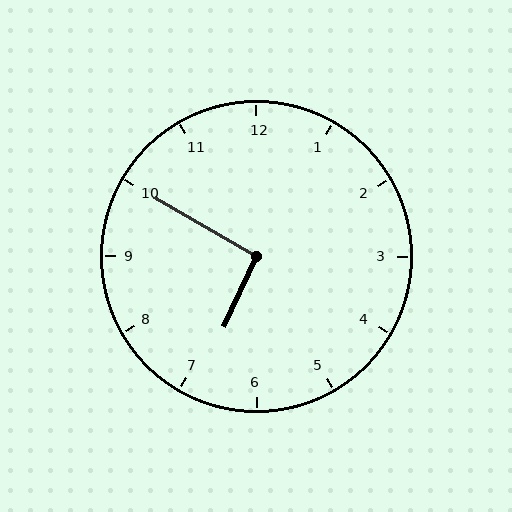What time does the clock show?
6:50.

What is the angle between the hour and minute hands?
Approximately 95 degrees.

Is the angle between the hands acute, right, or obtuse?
It is right.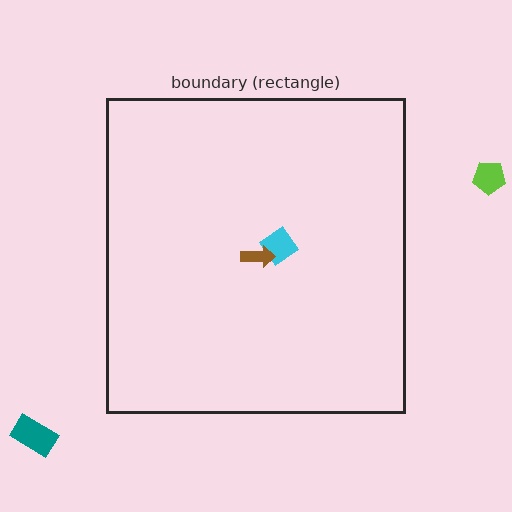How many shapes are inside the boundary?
2 inside, 2 outside.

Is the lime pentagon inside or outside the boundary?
Outside.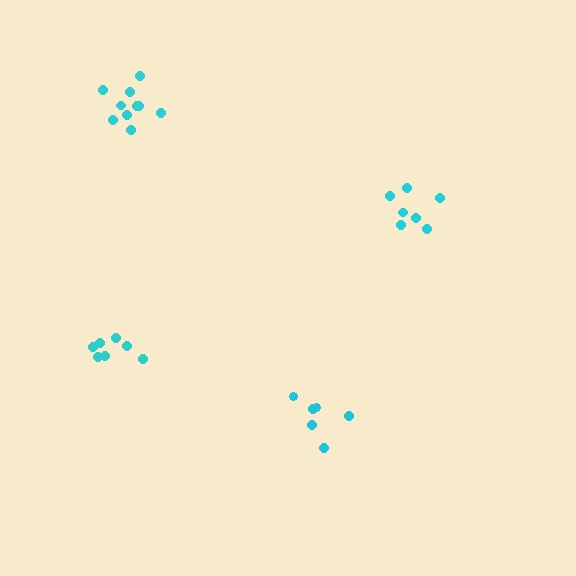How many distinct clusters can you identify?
There are 4 distinct clusters.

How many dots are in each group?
Group 1: 10 dots, Group 2: 6 dots, Group 3: 7 dots, Group 4: 7 dots (30 total).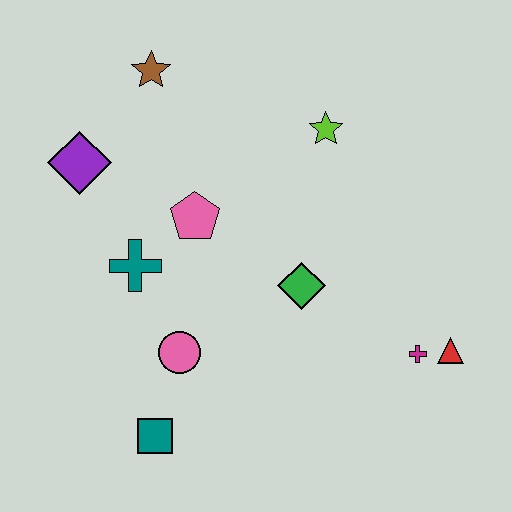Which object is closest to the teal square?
The pink circle is closest to the teal square.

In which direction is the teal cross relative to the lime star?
The teal cross is to the left of the lime star.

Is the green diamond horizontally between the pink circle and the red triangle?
Yes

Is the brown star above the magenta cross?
Yes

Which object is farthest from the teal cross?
The red triangle is farthest from the teal cross.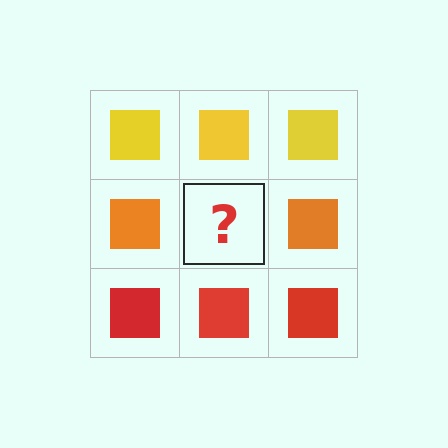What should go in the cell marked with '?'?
The missing cell should contain an orange square.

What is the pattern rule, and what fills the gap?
The rule is that each row has a consistent color. The gap should be filled with an orange square.